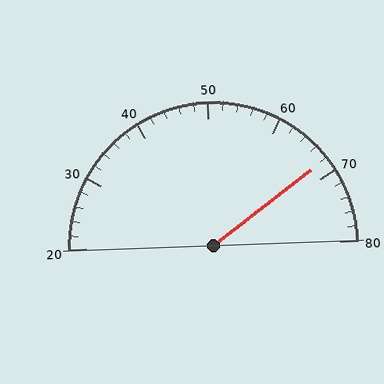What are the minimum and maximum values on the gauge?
The gauge ranges from 20 to 80.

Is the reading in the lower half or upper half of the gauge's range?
The reading is in the upper half of the range (20 to 80).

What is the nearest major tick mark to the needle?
The nearest major tick mark is 70.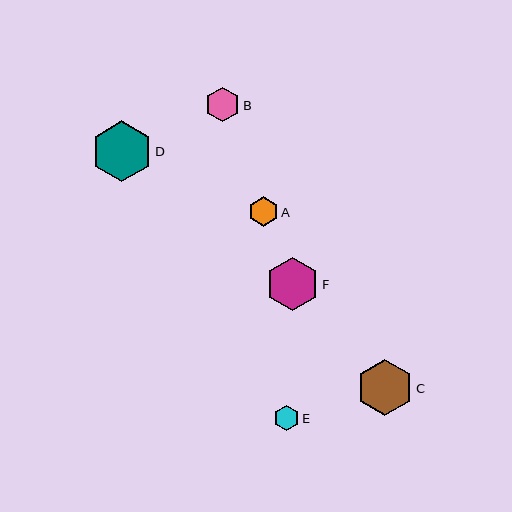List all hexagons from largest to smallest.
From largest to smallest: D, C, F, B, A, E.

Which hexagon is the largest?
Hexagon D is the largest with a size of approximately 61 pixels.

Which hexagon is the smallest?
Hexagon E is the smallest with a size of approximately 26 pixels.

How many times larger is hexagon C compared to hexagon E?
Hexagon C is approximately 2.2 times the size of hexagon E.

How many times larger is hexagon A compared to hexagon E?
Hexagon A is approximately 1.2 times the size of hexagon E.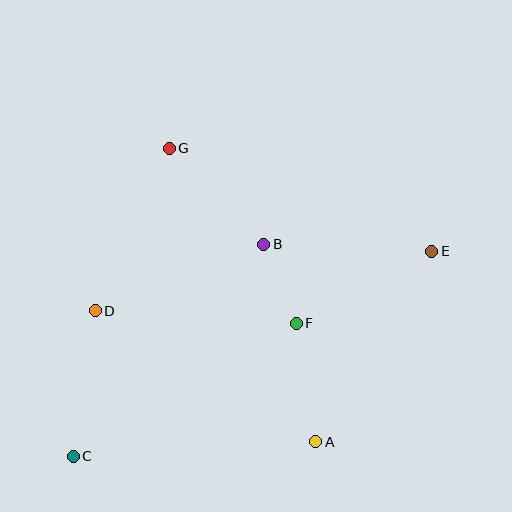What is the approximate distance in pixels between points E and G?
The distance between E and G is approximately 282 pixels.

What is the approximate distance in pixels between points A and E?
The distance between A and E is approximately 223 pixels.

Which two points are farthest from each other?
Points C and E are farthest from each other.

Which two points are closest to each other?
Points B and F are closest to each other.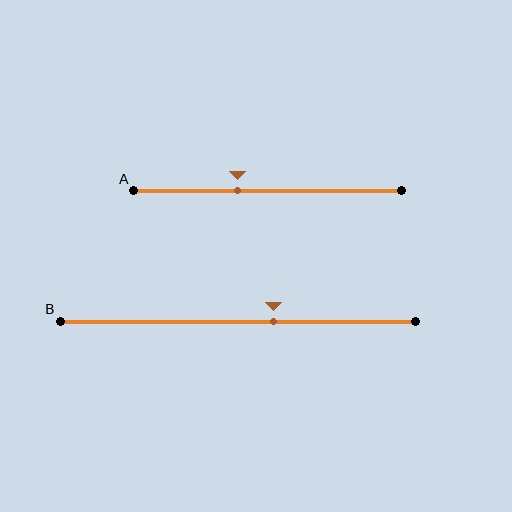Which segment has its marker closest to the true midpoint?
Segment B has its marker closest to the true midpoint.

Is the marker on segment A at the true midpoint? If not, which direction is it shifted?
No, the marker on segment A is shifted to the left by about 11% of the segment length.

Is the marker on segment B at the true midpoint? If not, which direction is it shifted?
No, the marker on segment B is shifted to the right by about 10% of the segment length.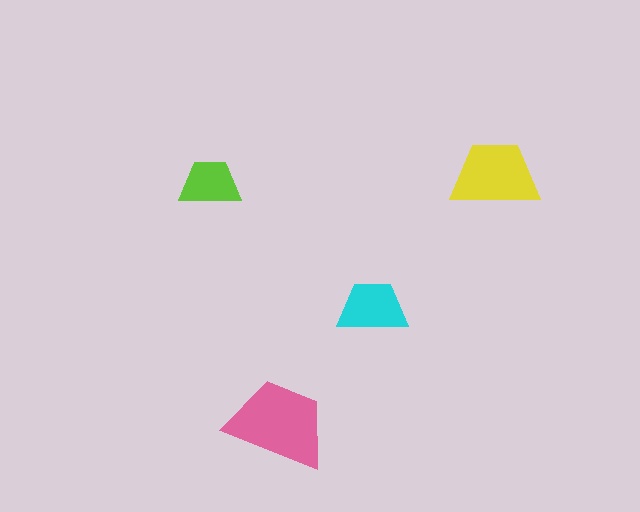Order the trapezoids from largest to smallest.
the pink one, the yellow one, the cyan one, the lime one.